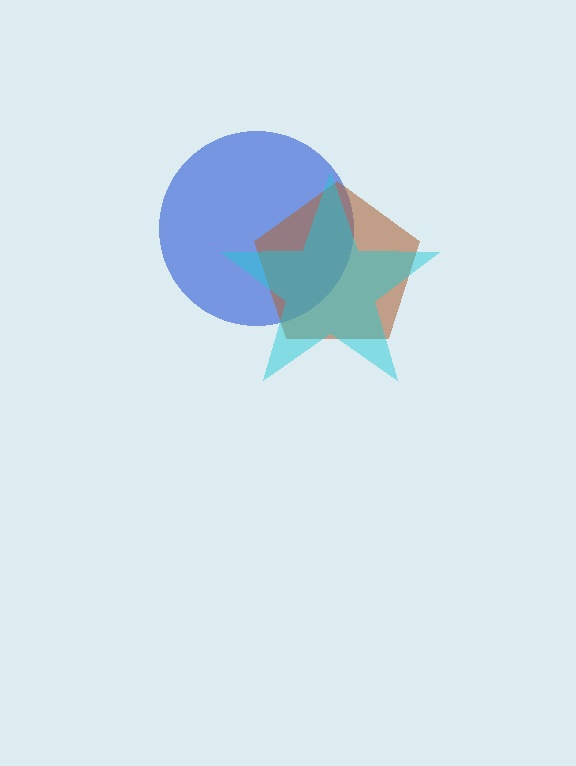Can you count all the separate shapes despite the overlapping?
Yes, there are 3 separate shapes.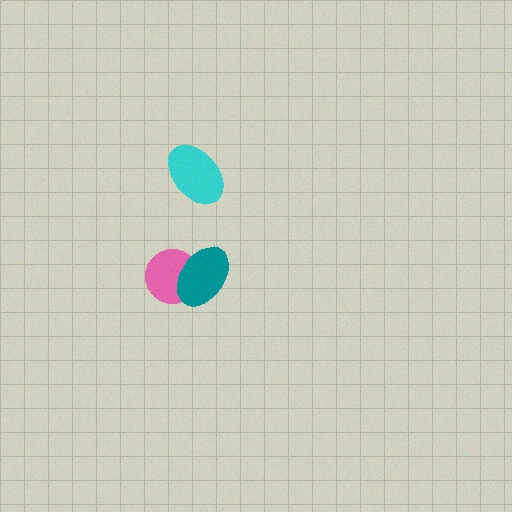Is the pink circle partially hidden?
Yes, it is partially covered by another shape.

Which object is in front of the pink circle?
The teal ellipse is in front of the pink circle.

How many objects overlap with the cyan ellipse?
0 objects overlap with the cyan ellipse.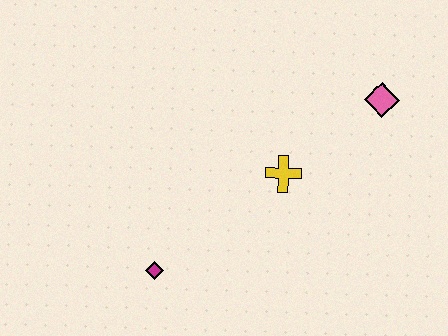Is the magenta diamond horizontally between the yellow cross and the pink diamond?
No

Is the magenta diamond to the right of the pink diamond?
No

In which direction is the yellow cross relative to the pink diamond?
The yellow cross is to the left of the pink diamond.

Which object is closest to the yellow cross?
The pink diamond is closest to the yellow cross.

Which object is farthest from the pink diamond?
The magenta diamond is farthest from the pink diamond.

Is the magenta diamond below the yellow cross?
Yes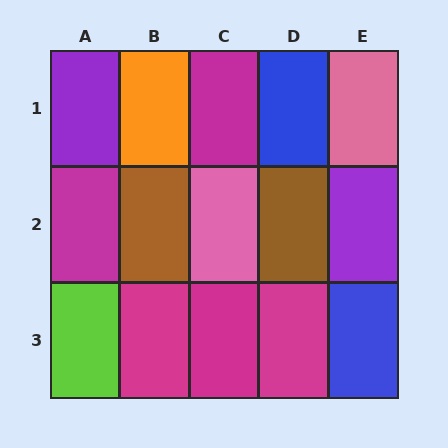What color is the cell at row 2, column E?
Purple.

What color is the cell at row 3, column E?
Blue.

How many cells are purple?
2 cells are purple.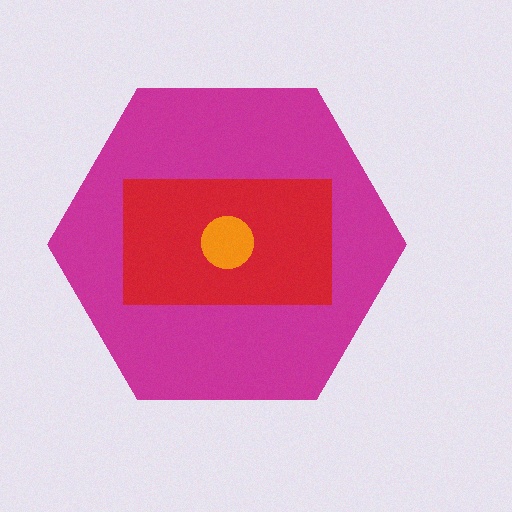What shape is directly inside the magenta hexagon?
The red rectangle.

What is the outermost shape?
The magenta hexagon.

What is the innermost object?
The orange circle.